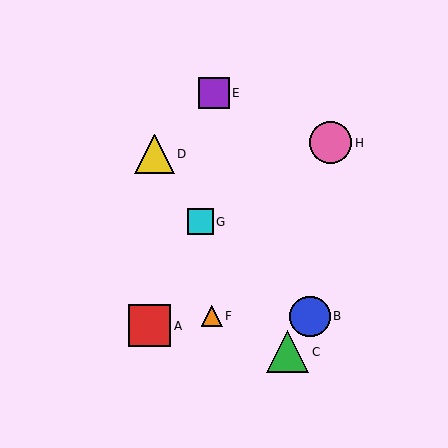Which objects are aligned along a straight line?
Objects C, D, G are aligned along a straight line.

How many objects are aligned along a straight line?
3 objects (C, D, G) are aligned along a straight line.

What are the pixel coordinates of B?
Object B is at (310, 316).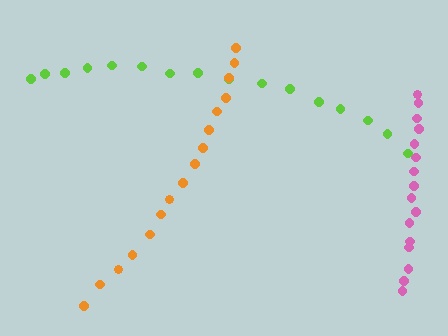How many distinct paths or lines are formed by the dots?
There are 3 distinct paths.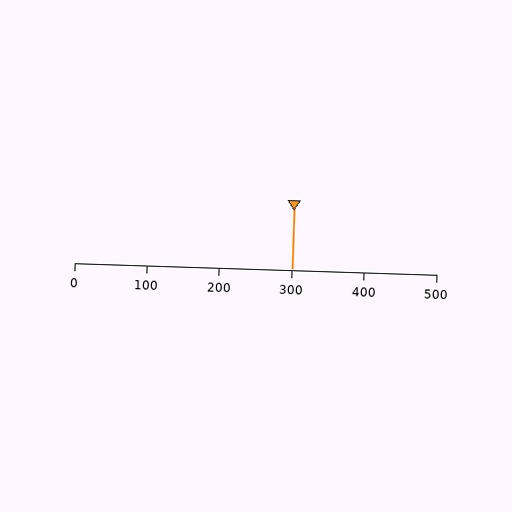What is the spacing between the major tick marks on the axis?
The major ticks are spaced 100 apart.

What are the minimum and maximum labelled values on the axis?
The axis runs from 0 to 500.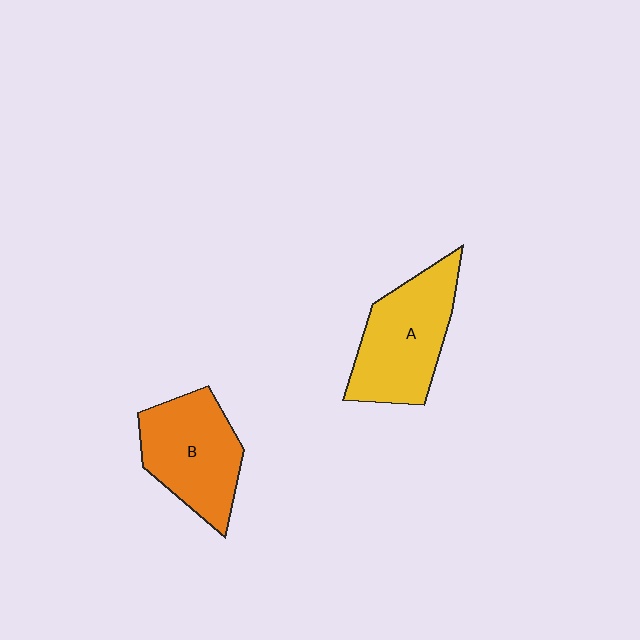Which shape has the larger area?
Shape A (yellow).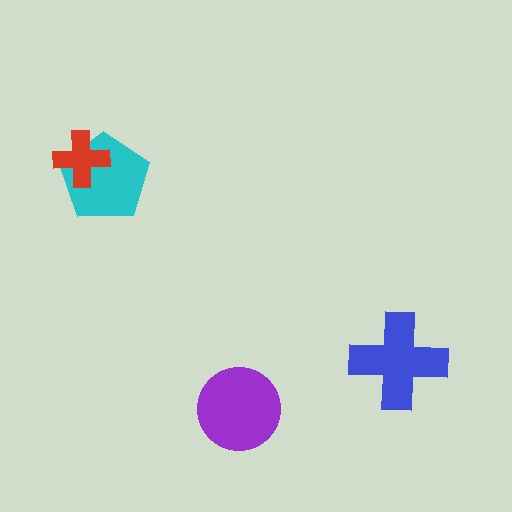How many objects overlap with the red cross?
1 object overlaps with the red cross.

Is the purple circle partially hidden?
No, no other shape covers it.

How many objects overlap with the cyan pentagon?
1 object overlaps with the cyan pentagon.